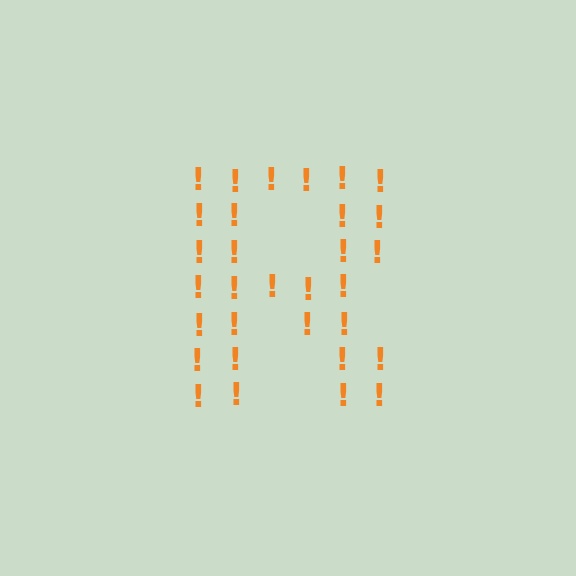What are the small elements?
The small elements are exclamation marks.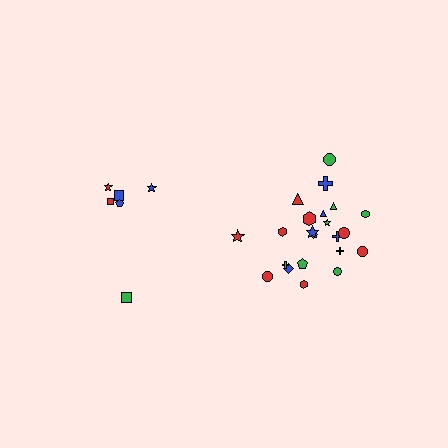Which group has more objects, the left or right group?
The right group.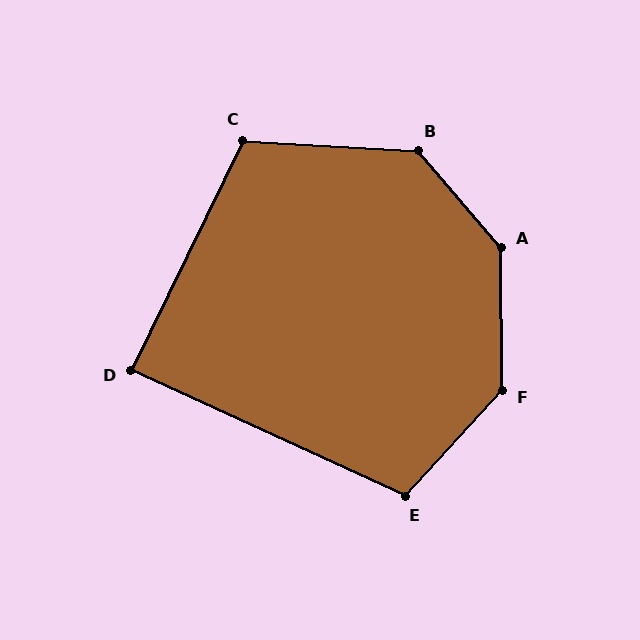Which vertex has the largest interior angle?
A, at approximately 140 degrees.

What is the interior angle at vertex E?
Approximately 108 degrees (obtuse).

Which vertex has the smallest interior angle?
D, at approximately 89 degrees.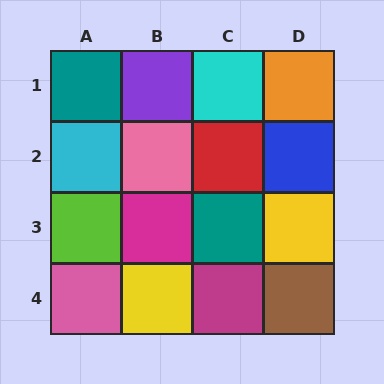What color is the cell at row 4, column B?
Yellow.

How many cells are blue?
1 cell is blue.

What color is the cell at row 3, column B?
Magenta.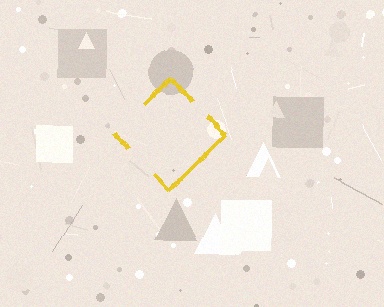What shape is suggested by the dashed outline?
The dashed outline suggests a diamond.